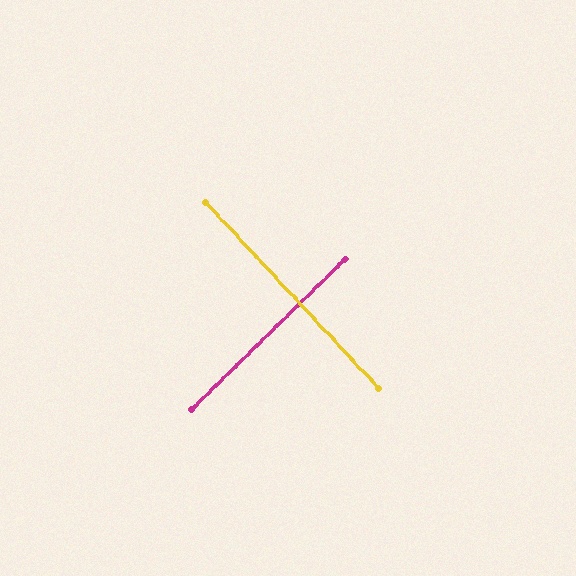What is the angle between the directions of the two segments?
Approximately 88 degrees.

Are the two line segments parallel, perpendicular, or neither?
Perpendicular — they meet at approximately 88°.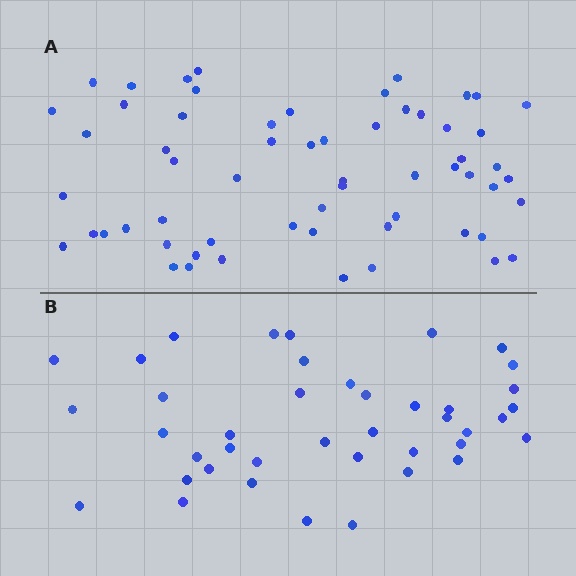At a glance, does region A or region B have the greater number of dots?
Region A (the top region) has more dots.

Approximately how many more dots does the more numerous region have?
Region A has approximately 20 more dots than region B.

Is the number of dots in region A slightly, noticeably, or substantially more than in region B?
Region A has substantially more. The ratio is roughly 1.5 to 1.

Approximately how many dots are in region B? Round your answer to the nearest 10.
About 40 dots. (The exact count is 41, which rounds to 40.)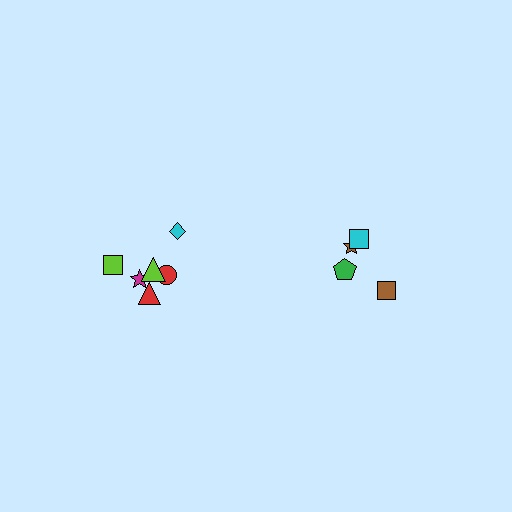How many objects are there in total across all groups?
There are 10 objects.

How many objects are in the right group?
There are 4 objects.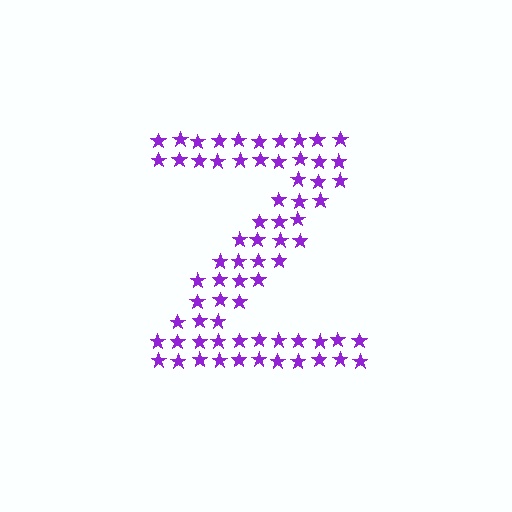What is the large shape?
The large shape is the letter Z.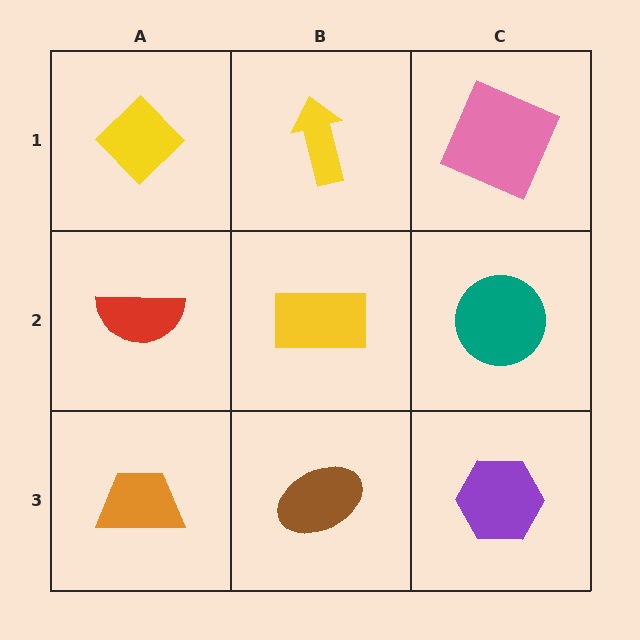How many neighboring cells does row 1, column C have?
2.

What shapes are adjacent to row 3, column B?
A yellow rectangle (row 2, column B), an orange trapezoid (row 3, column A), a purple hexagon (row 3, column C).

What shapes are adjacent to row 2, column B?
A yellow arrow (row 1, column B), a brown ellipse (row 3, column B), a red semicircle (row 2, column A), a teal circle (row 2, column C).